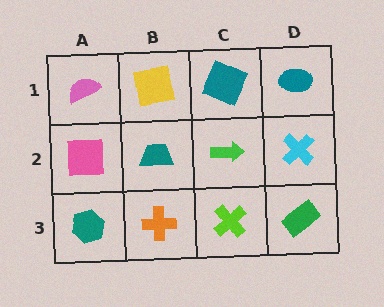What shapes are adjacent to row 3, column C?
A green arrow (row 2, column C), an orange cross (row 3, column B), a green rectangle (row 3, column D).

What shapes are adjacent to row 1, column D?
A cyan cross (row 2, column D), a teal square (row 1, column C).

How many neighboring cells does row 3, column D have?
2.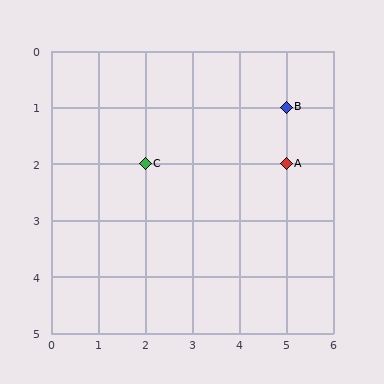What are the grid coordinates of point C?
Point C is at grid coordinates (2, 2).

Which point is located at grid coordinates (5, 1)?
Point B is at (5, 1).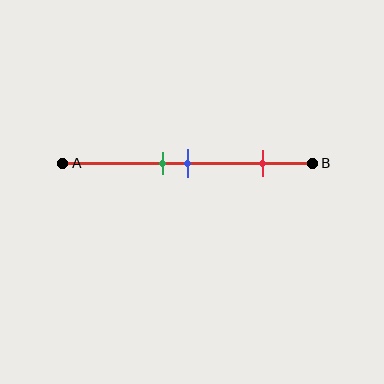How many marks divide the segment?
There are 3 marks dividing the segment.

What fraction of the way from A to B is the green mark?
The green mark is approximately 40% (0.4) of the way from A to B.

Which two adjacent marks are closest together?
The green and blue marks are the closest adjacent pair.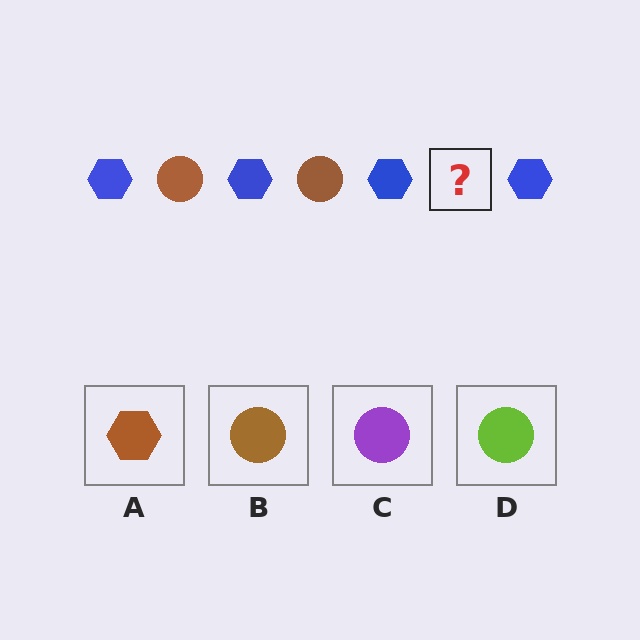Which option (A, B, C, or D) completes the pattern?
B.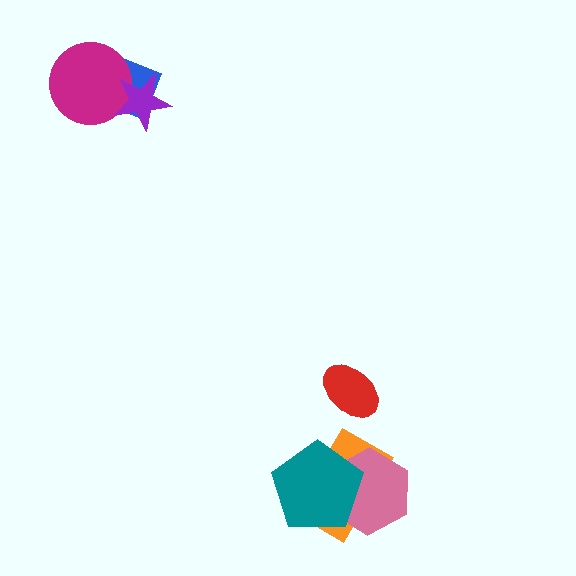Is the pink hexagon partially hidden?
Yes, it is partially covered by another shape.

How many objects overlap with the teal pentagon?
2 objects overlap with the teal pentagon.